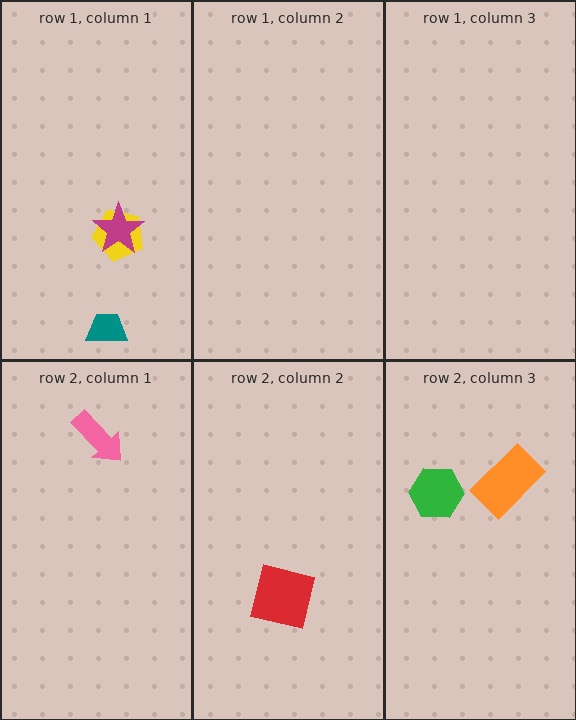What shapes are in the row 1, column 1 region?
The teal trapezoid, the yellow pentagon, the magenta star.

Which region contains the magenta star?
The row 1, column 1 region.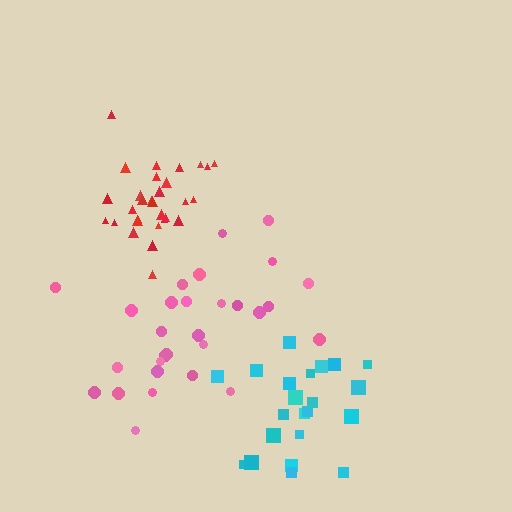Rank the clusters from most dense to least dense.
red, pink, cyan.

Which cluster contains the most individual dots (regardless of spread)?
Pink (31).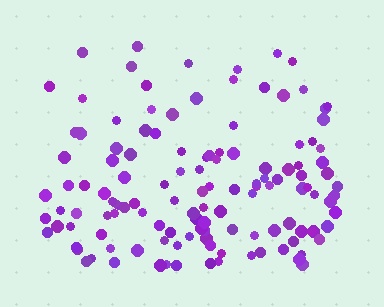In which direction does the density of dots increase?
From top to bottom, with the bottom side densest.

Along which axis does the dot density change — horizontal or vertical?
Vertical.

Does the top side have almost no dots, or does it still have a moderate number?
Still a moderate number, just noticeably fewer than the bottom.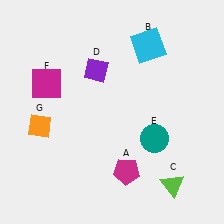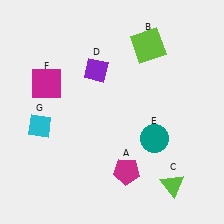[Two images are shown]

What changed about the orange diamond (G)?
In Image 1, G is orange. In Image 2, it changed to cyan.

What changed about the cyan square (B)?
In Image 1, B is cyan. In Image 2, it changed to lime.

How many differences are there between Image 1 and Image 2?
There are 2 differences between the two images.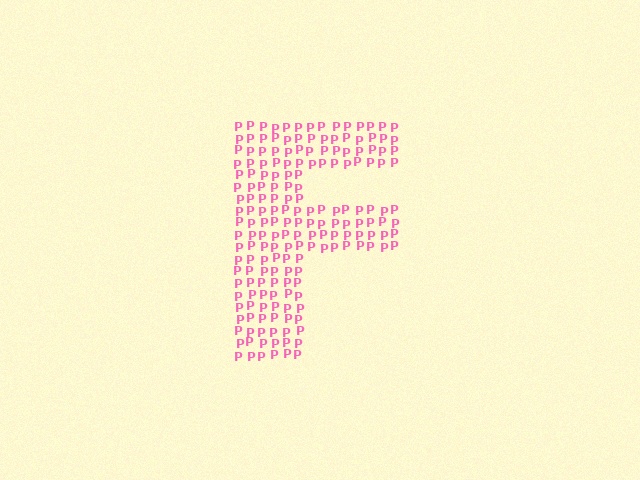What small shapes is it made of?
It is made of small letter P's.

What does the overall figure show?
The overall figure shows the letter F.